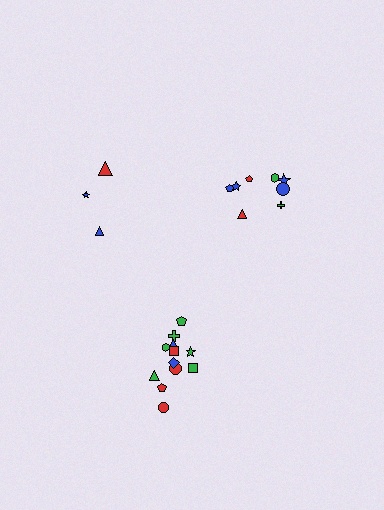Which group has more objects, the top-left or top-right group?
The top-right group.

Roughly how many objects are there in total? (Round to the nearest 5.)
Roughly 25 objects in total.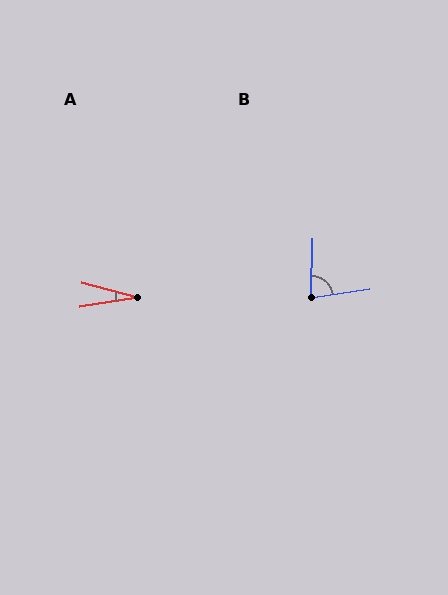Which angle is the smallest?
A, at approximately 24 degrees.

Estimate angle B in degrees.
Approximately 80 degrees.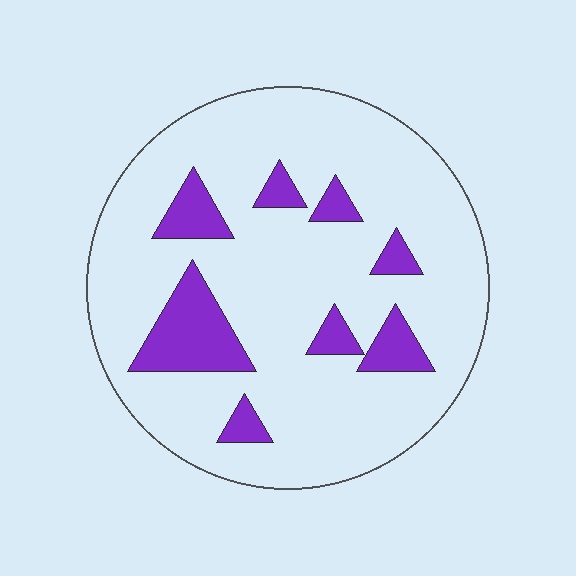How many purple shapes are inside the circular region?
8.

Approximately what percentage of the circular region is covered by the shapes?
Approximately 15%.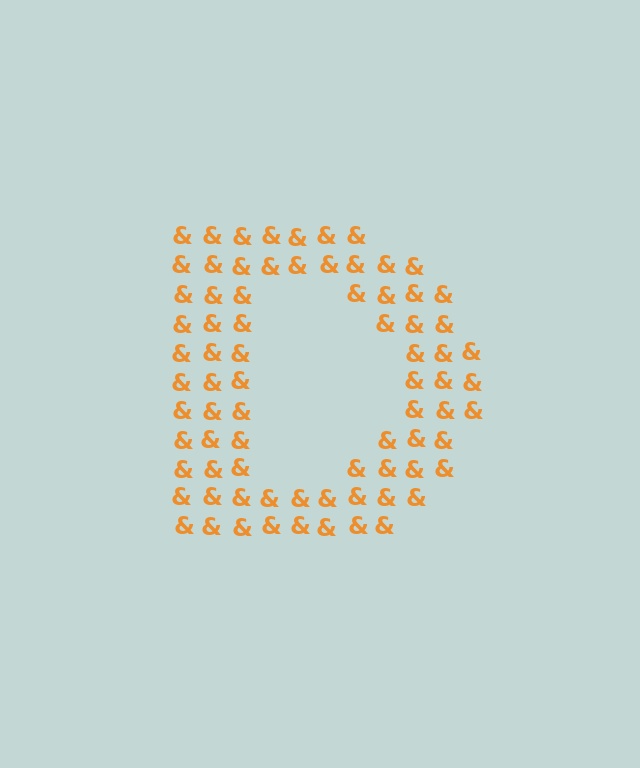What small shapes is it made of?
It is made of small ampersands.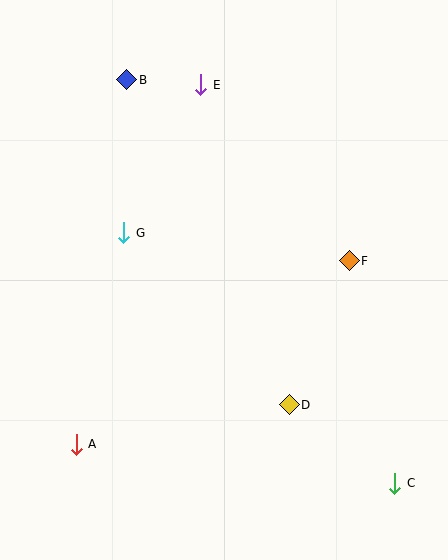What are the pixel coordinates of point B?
Point B is at (127, 80).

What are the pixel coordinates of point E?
Point E is at (201, 85).